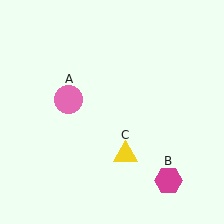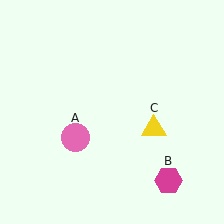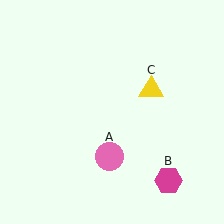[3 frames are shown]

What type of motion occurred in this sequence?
The pink circle (object A), yellow triangle (object C) rotated counterclockwise around the center of the scene.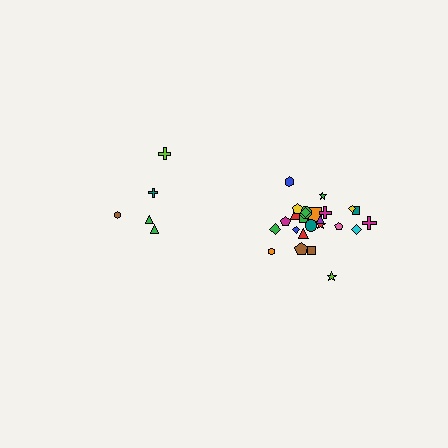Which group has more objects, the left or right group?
The right group.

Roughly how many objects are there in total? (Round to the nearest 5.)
Roughly 30 objects in total.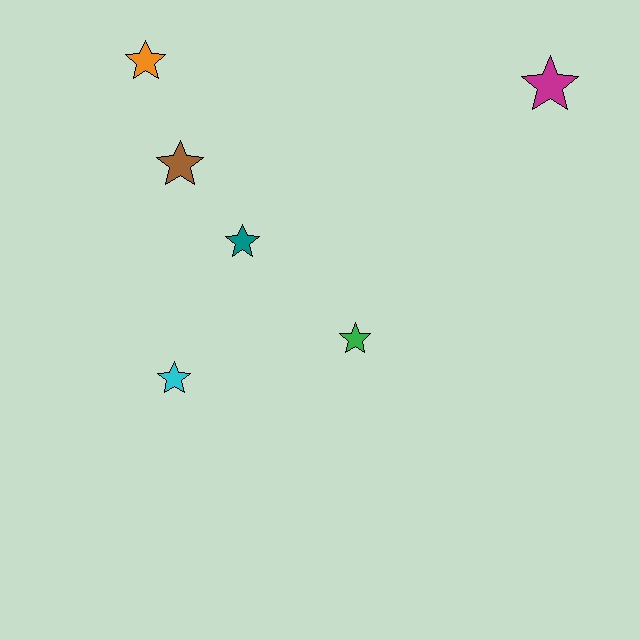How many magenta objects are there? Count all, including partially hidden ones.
There is 1 magenta object.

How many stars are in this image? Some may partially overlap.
There are 6 stars.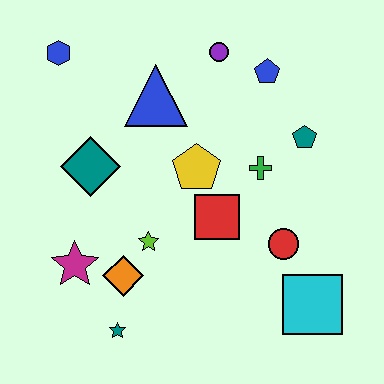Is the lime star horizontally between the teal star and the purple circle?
Yes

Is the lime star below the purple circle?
Yes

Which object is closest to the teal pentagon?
The green cross is closest to the teal pentagon.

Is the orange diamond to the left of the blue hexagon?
No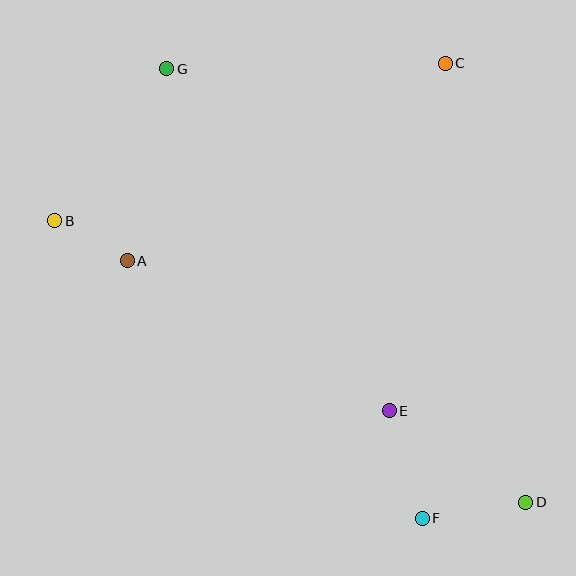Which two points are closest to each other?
Points A and B are closest to each other.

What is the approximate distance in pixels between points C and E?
The distance between C and E is approximately 352 pixels.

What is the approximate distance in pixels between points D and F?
The distance between D and F is approximately 105 pixels.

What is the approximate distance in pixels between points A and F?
The distance between A and F is approximately 391 pixels.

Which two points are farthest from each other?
Points D and G are farthest from each other.